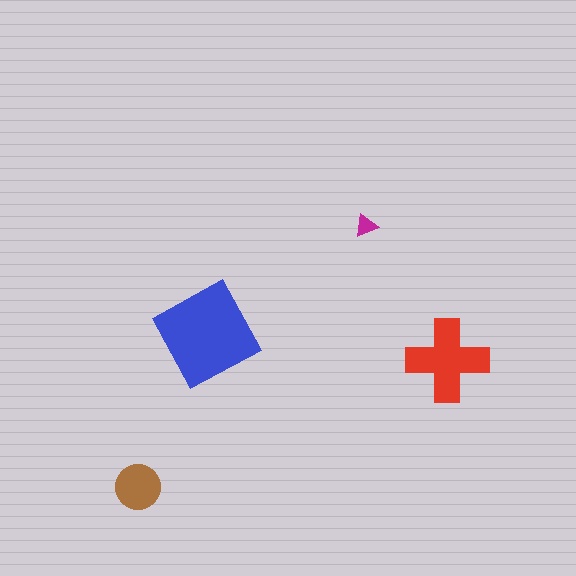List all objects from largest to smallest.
The blue diamond, the red cross, the brown circle, the magenta triangle.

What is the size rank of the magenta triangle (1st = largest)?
4th.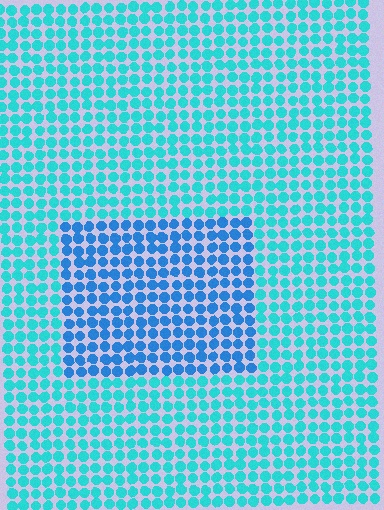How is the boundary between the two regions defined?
The boundary is defined purely by a slight shift in hue (about 31 degrees). Spacing, size, and orientation are identical on both sides.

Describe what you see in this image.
The image is filled with small cyan elements in a uniform arrangement. A rectangle-shaped region is visible where the elements are tinted to a slightly different hue, forming a subtle color boundary.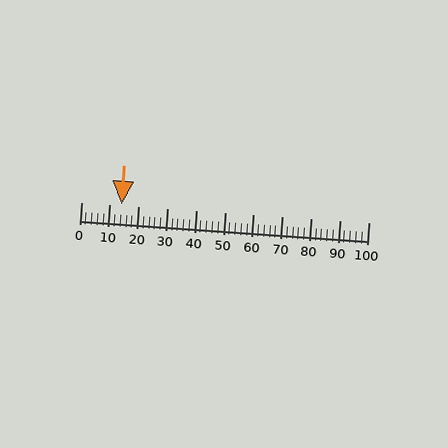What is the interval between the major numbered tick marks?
The major tick marks are spaced 10 units apart.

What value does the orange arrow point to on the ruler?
The orange arrow points to approximately 14.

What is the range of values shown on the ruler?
The ruler shows values from 0 to 100.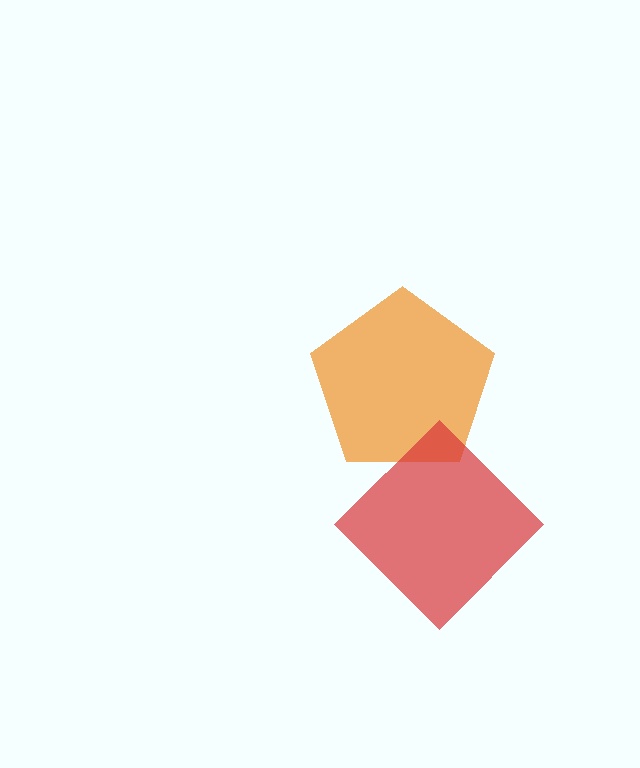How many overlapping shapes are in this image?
There are 2 overlapping shapes in the image.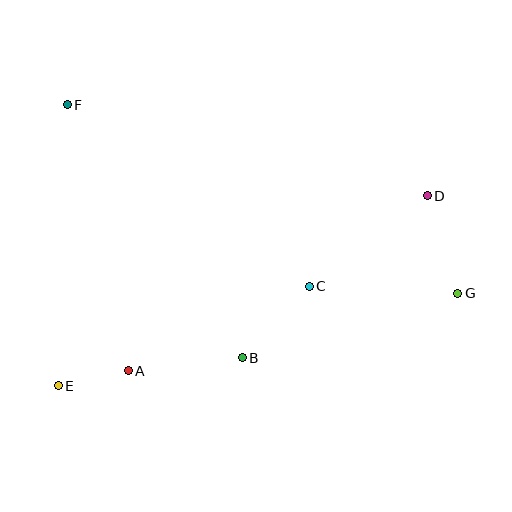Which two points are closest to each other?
Points A and E are closest to each other.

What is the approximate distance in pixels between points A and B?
The distance between A and B is approximately 115 pixels.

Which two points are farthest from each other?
Points F and G are farthest from each other.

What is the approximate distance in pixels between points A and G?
The distance between A and G is approximately 339 pixels.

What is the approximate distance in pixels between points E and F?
The distance between E and F is approximately 281 pixels.